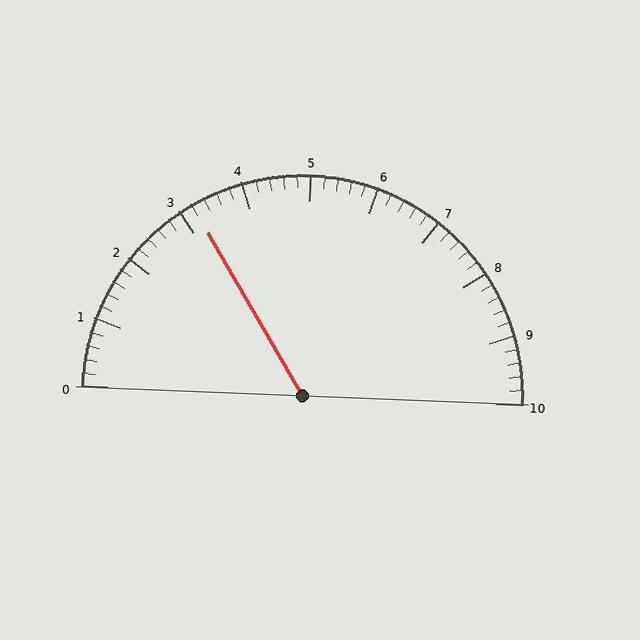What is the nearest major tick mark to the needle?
The nearest major tick mark is 3.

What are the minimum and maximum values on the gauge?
The gauge ranges from 0 to 10.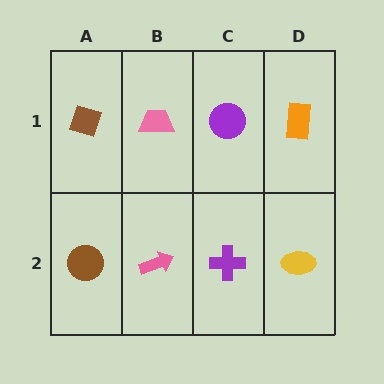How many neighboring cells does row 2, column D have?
2.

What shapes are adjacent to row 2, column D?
An orange rectangle (row 1, column D), a purple cross (row 2, column C).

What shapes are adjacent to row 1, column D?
A yellow ellipse (row 2, column D), a purple circle (row 1, column C).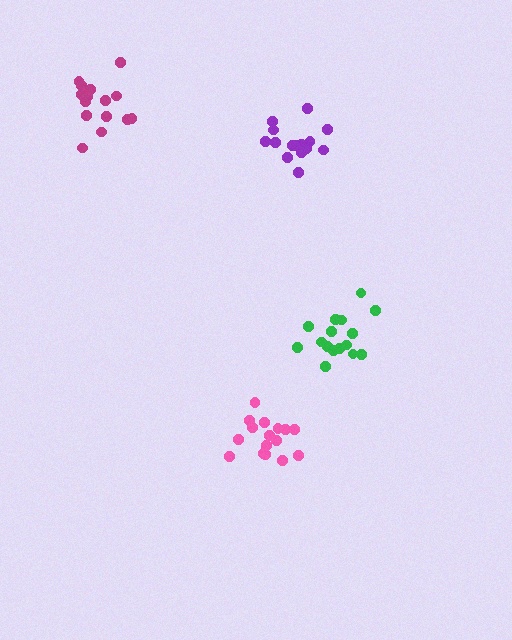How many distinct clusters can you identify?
There are 4 distinct clusters.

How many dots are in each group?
Group 1: 16 dots, Group 2: 15 dots, Group 3: 16 dots, Group 4: 16 dots (63 total).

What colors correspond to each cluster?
The clusters are colored: pink, purple, magenta, green.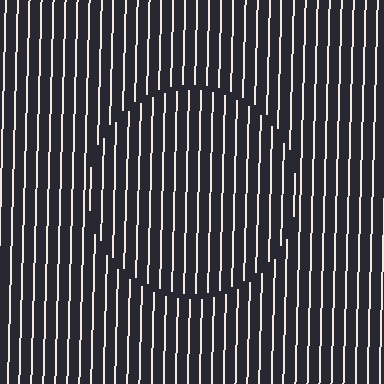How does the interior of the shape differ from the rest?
The interior of the shape contains the same grating, shifted by half a period — the contour is defined by the phase discontinuity where line-ends from the inner and outer gratings abut.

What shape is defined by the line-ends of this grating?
An illusory circle. The interior of the shape contains the same grating, shifted by half a period — the contour is defined by the phase discontinuity where line-ends from the inner and outer gratings abut.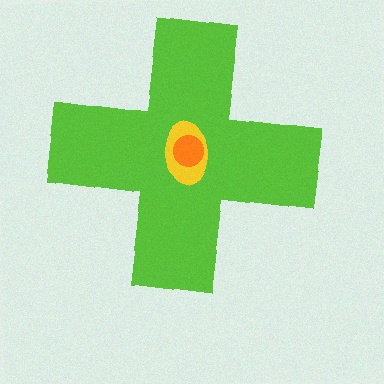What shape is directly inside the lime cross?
The yellow ellipse.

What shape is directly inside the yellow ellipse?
The orange circle.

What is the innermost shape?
The orange circle.